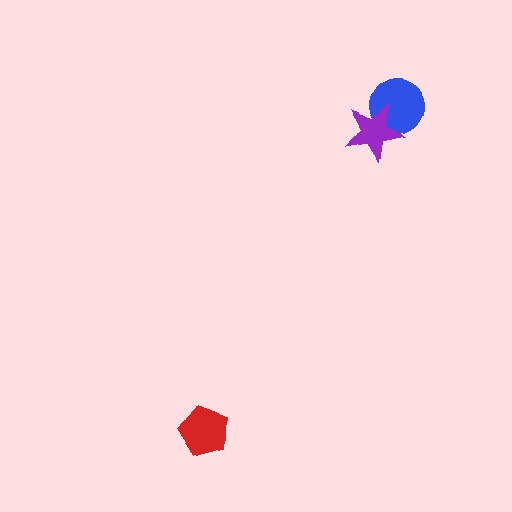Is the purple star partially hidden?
No, no other shape covers it.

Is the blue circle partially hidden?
Yes, it is partially covered by another shape.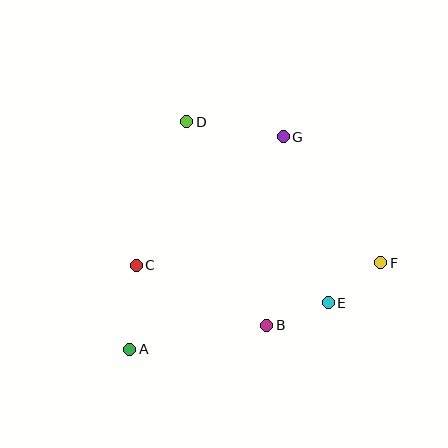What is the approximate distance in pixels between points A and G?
The distance between A and G is approximately 262 pixels.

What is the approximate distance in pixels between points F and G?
The distance between F and G is approximately 159 pixels.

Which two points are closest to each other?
Points B and E are closest to each other.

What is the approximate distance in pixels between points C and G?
The distance between C and G is approximately 195 pixels.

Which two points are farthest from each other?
Points A and F are farthest from each other.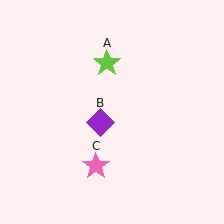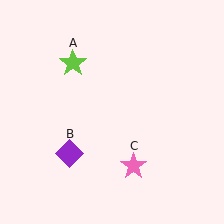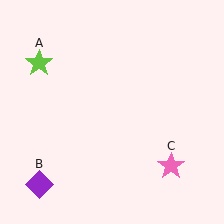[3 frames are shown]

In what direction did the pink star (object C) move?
The pink star (object C) moved right.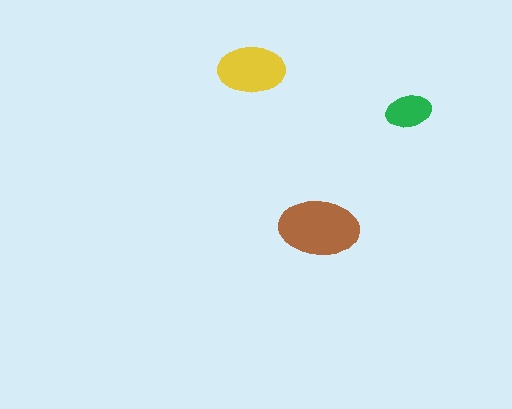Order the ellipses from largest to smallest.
the brown one, the yellow one, the green one.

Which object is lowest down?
The brown ellipse is bottommost.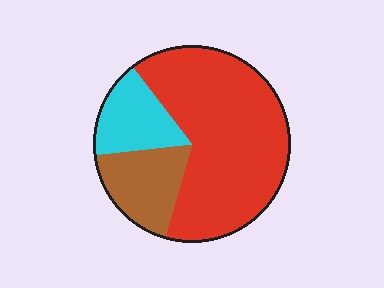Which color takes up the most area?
Red, at roughly 65%.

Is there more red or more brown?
Red.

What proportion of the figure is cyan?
Cyan covers around 15% of the figure.